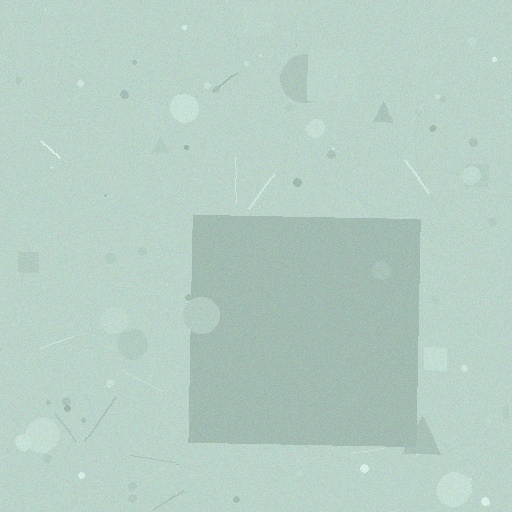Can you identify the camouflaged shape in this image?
The camouflaged shape is a square.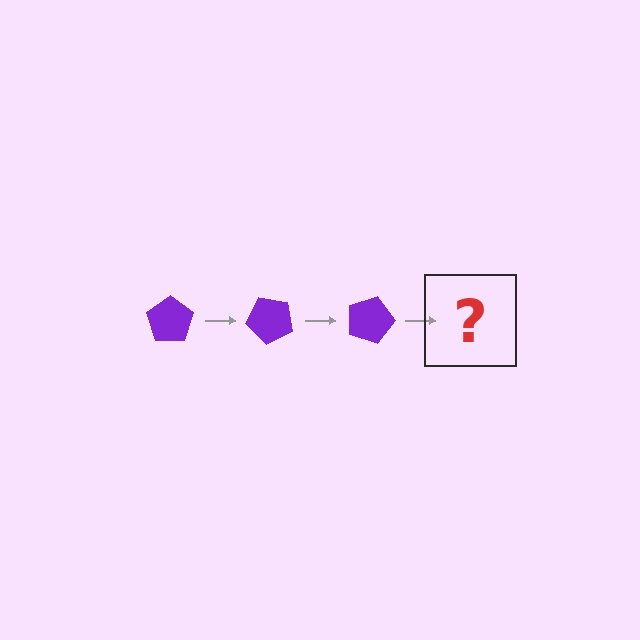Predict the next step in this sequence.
The next step is a purple pentagon rotated 135 degrees.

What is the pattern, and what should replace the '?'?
The pattern is that the pentagon rotates 45 degrees each step. The '?' should be a purple pentagon rotated 135 degrees.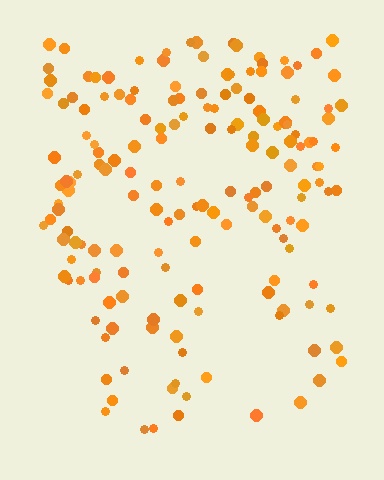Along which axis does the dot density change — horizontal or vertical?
Vertical.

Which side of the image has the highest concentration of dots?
The top.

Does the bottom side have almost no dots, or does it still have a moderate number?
Still a moderate number, just noticeably fewer than the top.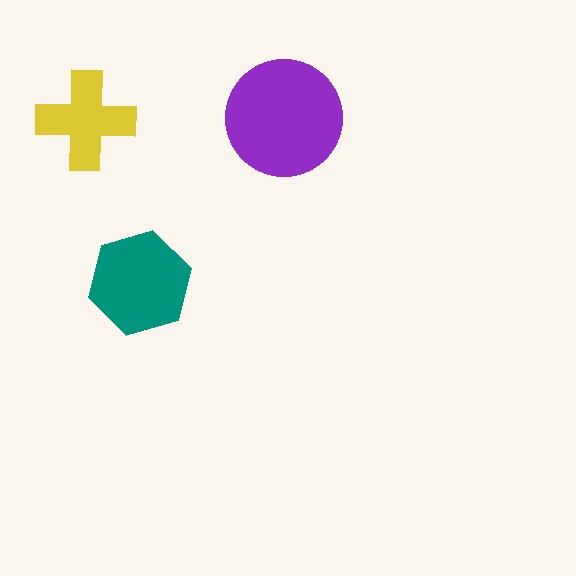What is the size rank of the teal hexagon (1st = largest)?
2nd.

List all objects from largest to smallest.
The purple circle, the teal hexagon, the yellow cross.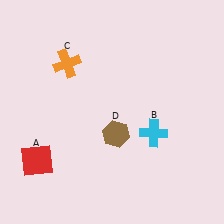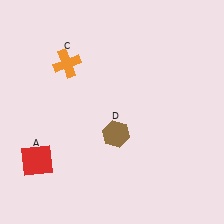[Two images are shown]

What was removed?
The cyan cross (B) was removed in Image 2.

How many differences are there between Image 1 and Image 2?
There is 1 difference between the two images.